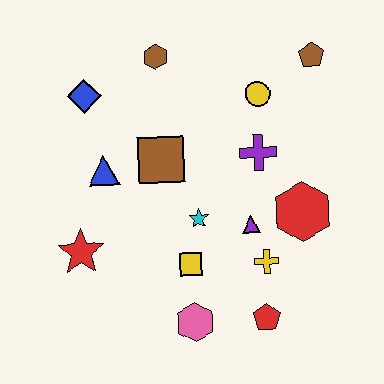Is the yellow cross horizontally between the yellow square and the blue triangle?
No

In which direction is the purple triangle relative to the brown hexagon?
The purple triangle is below the brown hexagon.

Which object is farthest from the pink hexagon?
The brown pentagon is farthest from the pink hexagon.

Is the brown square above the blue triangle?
Yes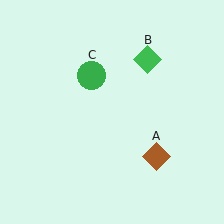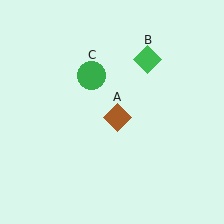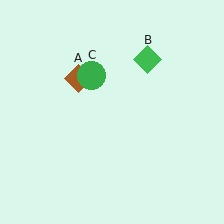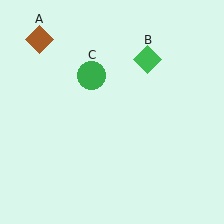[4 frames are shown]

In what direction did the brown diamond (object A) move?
The brown diamond (object A) moved up and to the left.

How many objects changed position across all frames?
1 object changed position: brown diamond (object A).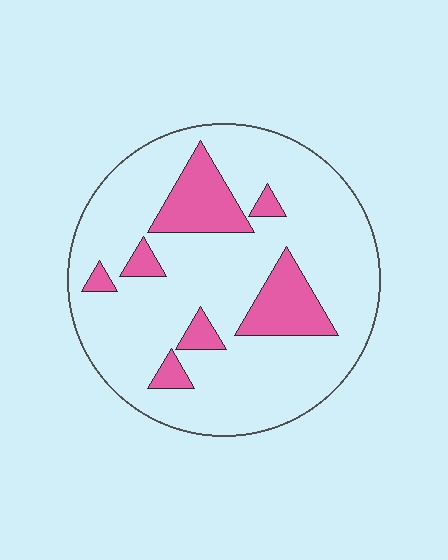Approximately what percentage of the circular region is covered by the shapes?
Approximately 20%.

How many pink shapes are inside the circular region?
7.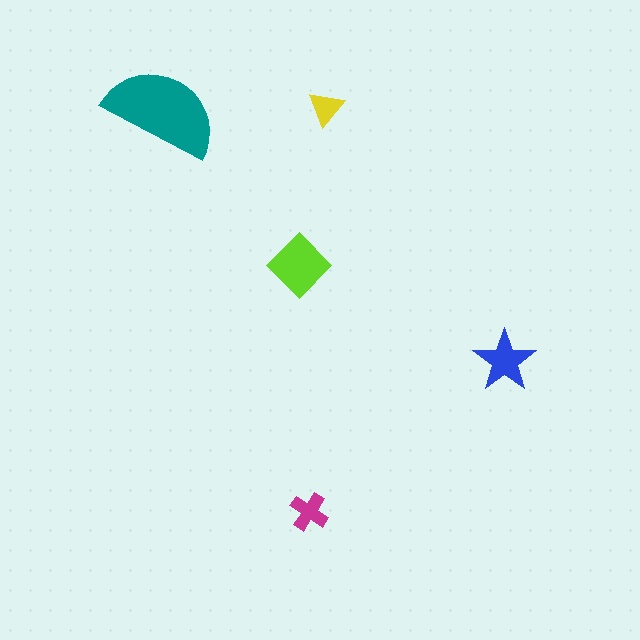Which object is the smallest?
The yellow triangle.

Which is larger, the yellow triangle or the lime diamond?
The lime diamond.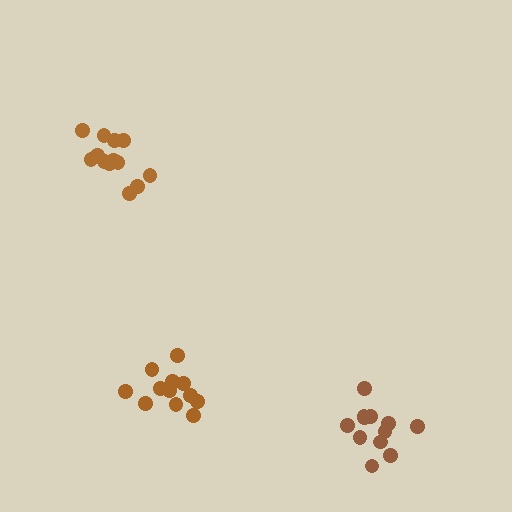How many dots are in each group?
Group 1: 12 dots, Group 2: 13 dots, Group 3: 12 dots (37 total).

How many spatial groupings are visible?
There are 3 spatial groupings.